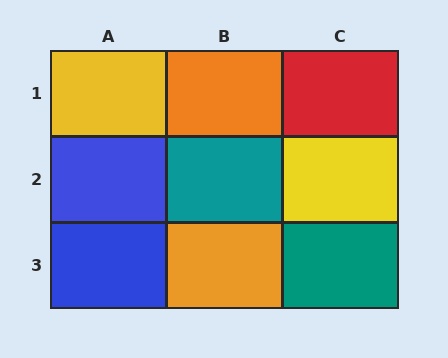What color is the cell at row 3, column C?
Teal.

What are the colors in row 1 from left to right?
Yellow, orange, red.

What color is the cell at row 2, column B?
Teal.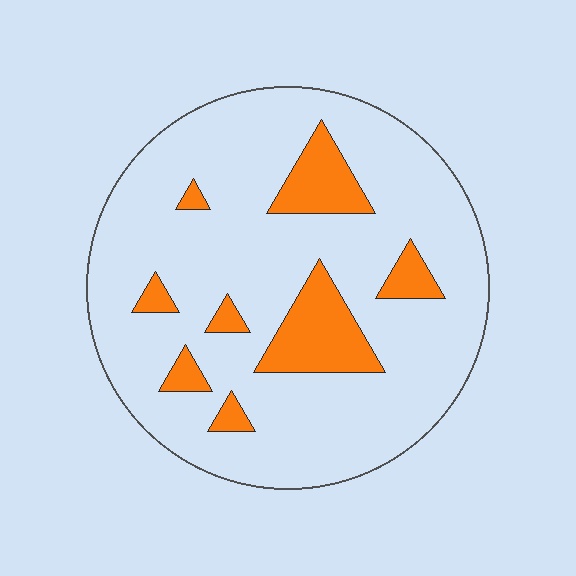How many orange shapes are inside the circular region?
8.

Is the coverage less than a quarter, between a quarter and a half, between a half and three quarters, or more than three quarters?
Less than a quarter.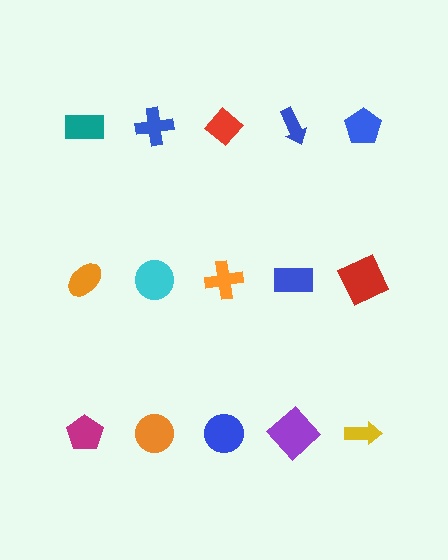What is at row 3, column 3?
A blue circle.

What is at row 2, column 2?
A cyan circle.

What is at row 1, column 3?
A red diamond.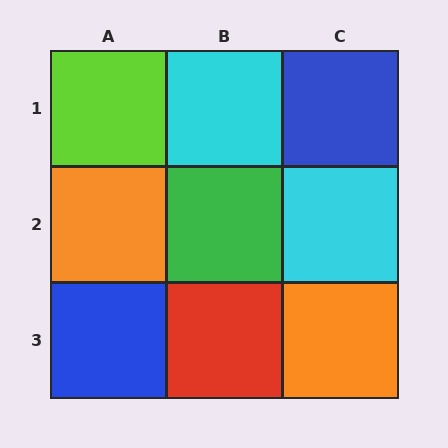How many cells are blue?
2 cells are blue.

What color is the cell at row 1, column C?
Blue.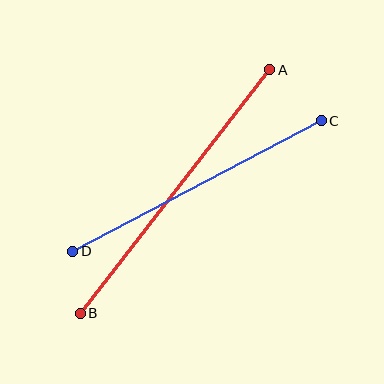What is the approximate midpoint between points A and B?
The midpoint is at approximately (175, 192) pixels.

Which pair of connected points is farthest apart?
Points A and B are farthest apart.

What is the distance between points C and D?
The distance is approximately 280 pixels.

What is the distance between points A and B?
The distance is approximately 308 pixels.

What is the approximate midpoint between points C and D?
The midpoint is at approximately (197, 186) pixels.